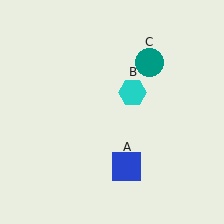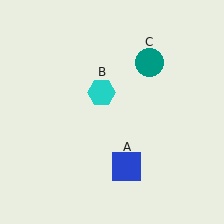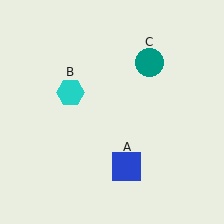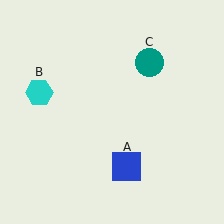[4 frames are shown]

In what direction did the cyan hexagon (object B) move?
The cyan hexagon (object B) moved left.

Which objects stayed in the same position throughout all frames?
Blue square (object A) and teal circle (object C) remained stationary.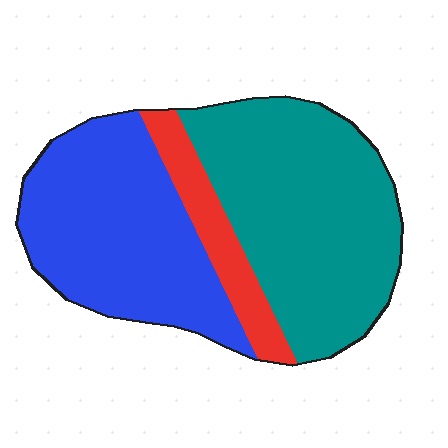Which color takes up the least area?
Red, at roughly 10%.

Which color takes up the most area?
Teal, at roughly 50%.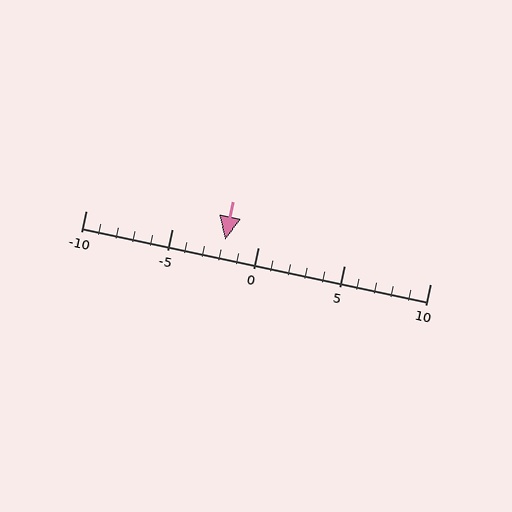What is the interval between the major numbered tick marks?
The major tick marks are spaced 5 units apart.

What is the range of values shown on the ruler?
The ruler shows values from -10 to 10.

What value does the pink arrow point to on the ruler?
The pink arrow points to approximately -2.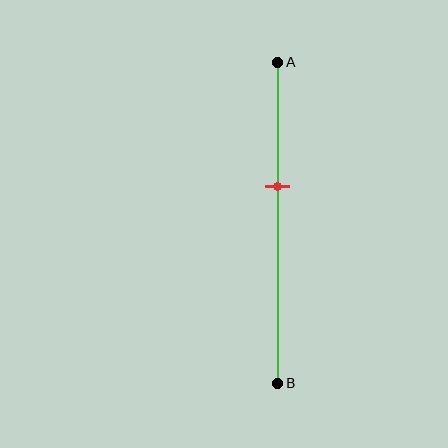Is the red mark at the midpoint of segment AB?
No, the mark is at about 40% from A, not at the 50% midpoint.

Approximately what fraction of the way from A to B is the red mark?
The red mark is approximately 40% of the way from A to B.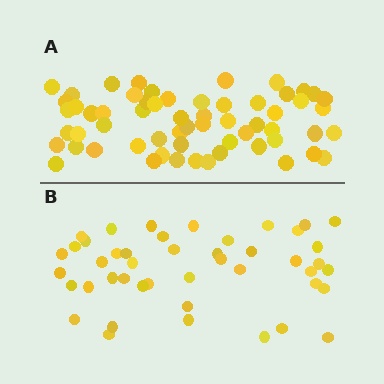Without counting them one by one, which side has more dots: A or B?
Region A (the top region) has more dots.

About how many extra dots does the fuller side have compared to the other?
Region A has approximately 15 more dots than region B.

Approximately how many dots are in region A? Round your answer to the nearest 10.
About 60 dots.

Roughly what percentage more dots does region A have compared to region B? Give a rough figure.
About 35% more.